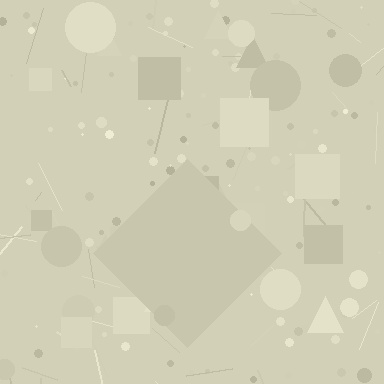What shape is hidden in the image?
A diamond is hidden in the image.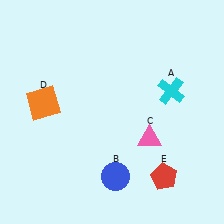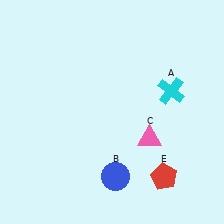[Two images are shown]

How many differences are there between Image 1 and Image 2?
There is 1 difference between the two images.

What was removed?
The orange square (D) was removed in Image 2.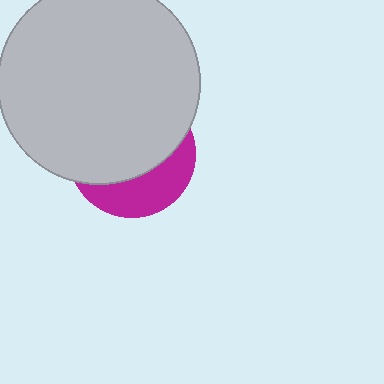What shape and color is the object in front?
The object in front is a light gray circle.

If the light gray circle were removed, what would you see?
You would see the complete magenta circle.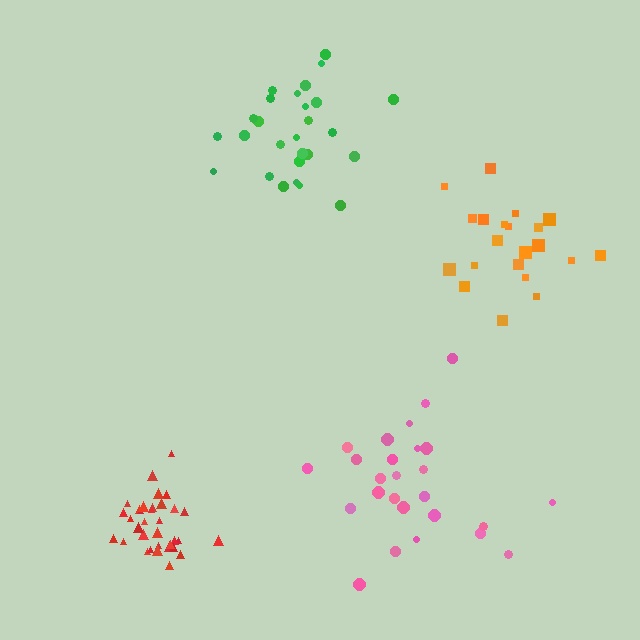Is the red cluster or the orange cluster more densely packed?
Red.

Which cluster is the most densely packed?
Red.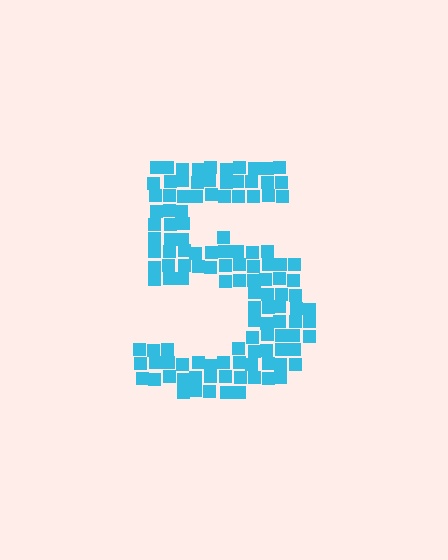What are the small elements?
The small elements are squares.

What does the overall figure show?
The overall figure shows the digit 5.